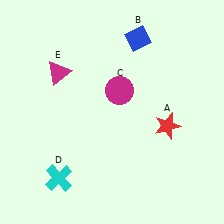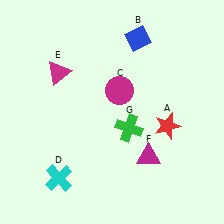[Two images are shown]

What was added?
A magenta triangle (F), a green cross (G) were added in Image 2.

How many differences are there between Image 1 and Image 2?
There are 2 differences between the two images.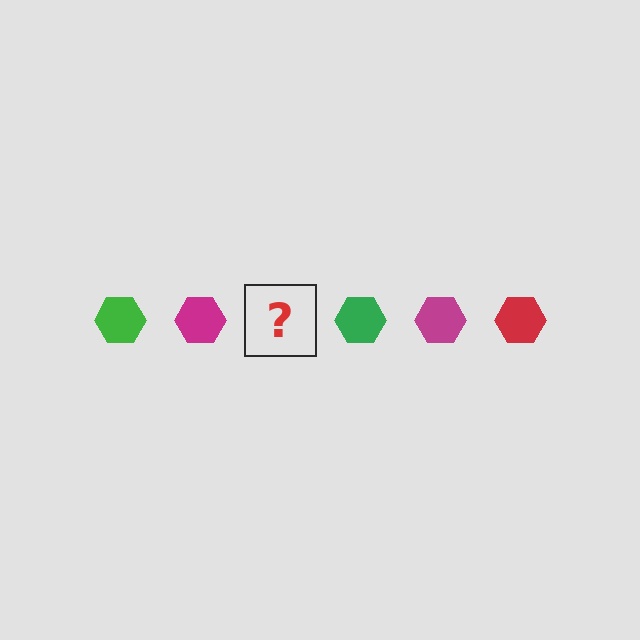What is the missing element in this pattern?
The missing element is a red hexagon.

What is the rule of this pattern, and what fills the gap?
The rule is that the pattern cycles through green, magenta, red hexagons. The gap should be filled with a red hexagon.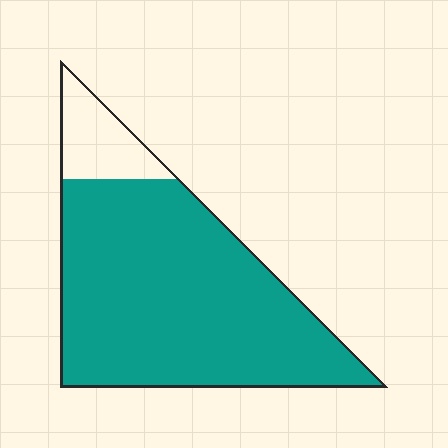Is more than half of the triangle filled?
Yes.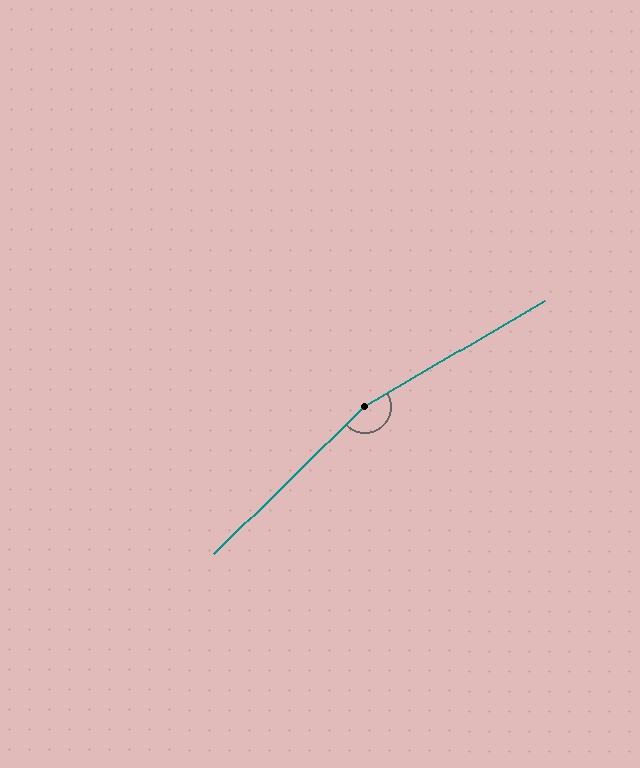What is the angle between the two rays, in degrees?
Approximately 166 degrees.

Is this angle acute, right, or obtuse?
It is obtuse.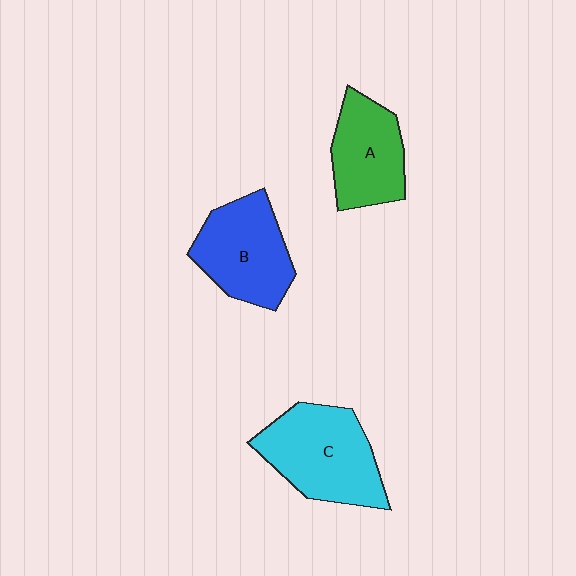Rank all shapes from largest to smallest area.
From largest to smallest: C (cyan), B (blue), A (green).